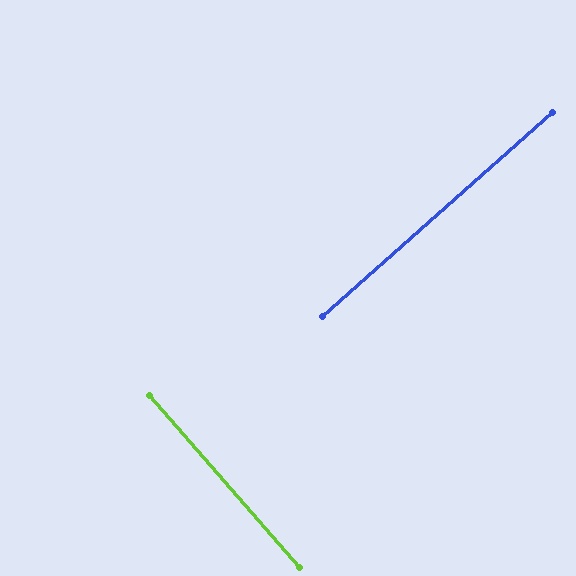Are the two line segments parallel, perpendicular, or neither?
Perpendicular — they meet at approximately 90°.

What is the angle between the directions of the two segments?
Approximately 90 degrees.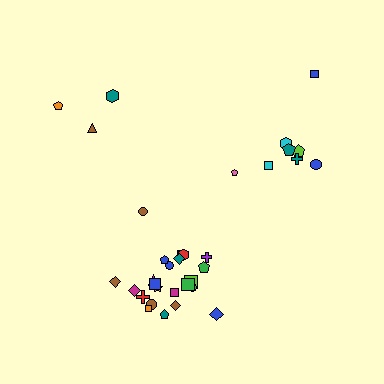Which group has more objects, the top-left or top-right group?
The top-right group.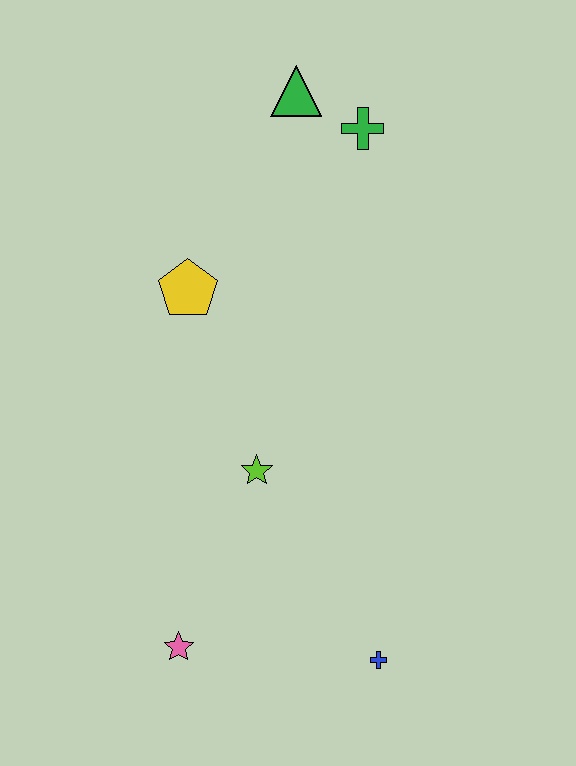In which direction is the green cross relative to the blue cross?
The green cross is above the blue cross.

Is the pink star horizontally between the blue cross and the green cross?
No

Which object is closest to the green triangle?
The green cross is closest to the green triangle.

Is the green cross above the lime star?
Yes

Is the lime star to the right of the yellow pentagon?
Yes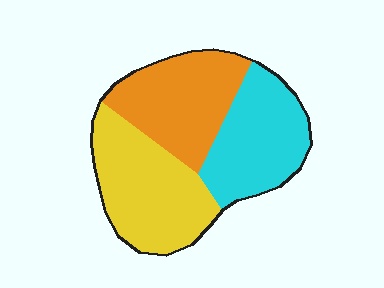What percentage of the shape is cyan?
Cyan covers 31% of the shape.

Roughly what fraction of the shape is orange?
Orange covers 32% of the shape.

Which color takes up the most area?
Yellow, at roughly 35%.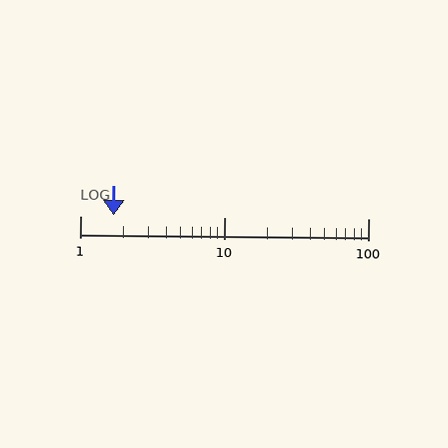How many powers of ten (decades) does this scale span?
The scale spans 2 decades, from 1 to 100.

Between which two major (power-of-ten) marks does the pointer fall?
The pointer is between 1 and 10.